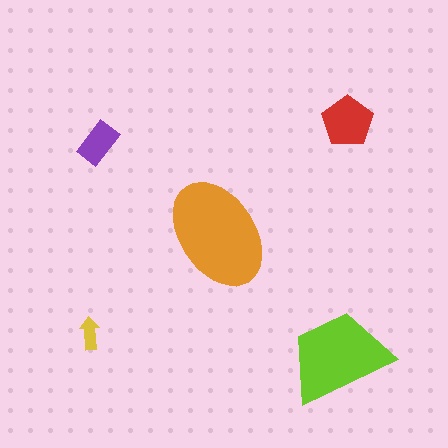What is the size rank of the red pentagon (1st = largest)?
3rd.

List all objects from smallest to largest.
The yellow arrow, the purple rectangle, the red pentagon, the lime trapezoid, the orange ellipse.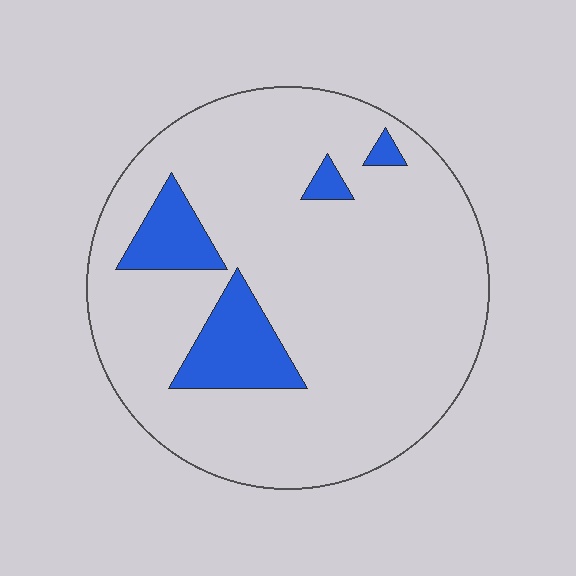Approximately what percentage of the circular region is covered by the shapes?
Approximately 15%.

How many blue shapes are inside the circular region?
4.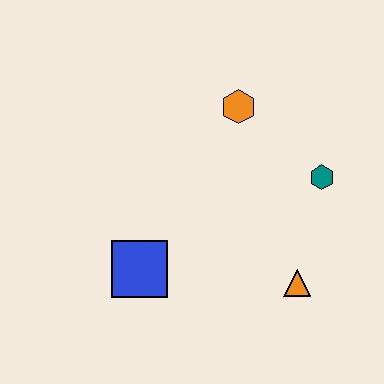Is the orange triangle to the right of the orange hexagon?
Yes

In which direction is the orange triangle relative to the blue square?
The orange triangle is to the right of the blue square.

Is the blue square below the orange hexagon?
Yes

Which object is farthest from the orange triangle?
The orange hexagon is farthest from the orange triangle.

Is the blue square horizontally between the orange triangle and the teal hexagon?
No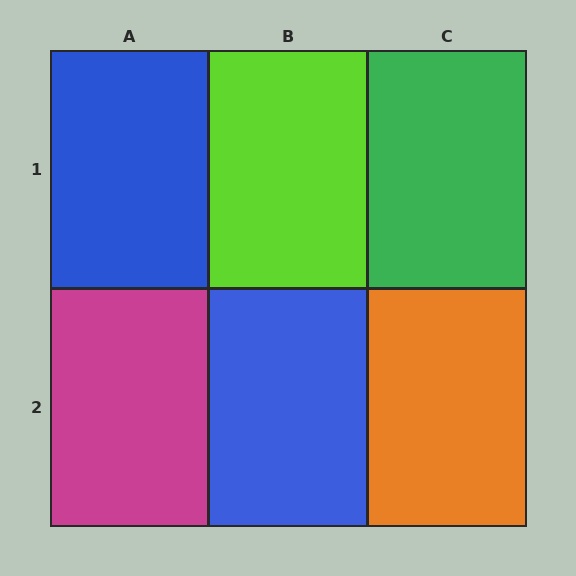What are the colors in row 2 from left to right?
Magenta, blue, orange.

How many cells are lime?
1 cell is lime.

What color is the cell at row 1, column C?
Green.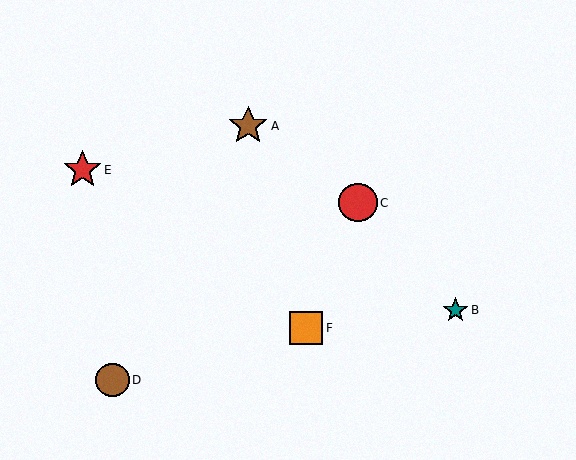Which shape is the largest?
The brown star (labeled A) is the largest.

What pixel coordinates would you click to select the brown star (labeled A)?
Click at (248, 126) to select the brown star A.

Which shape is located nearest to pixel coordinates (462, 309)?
The teal star (labeled B) at (456, 310) is nearest to that location.